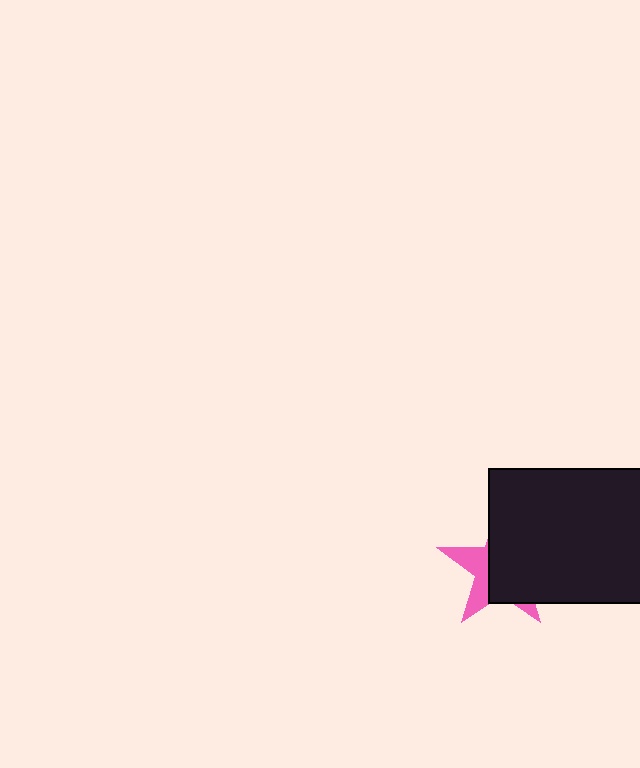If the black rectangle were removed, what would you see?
You would see the complete pink star.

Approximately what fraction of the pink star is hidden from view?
Roughly 66% of the pink star is hidden behind the black rectangle.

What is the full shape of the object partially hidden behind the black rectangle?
The partially hidden object is a pink star.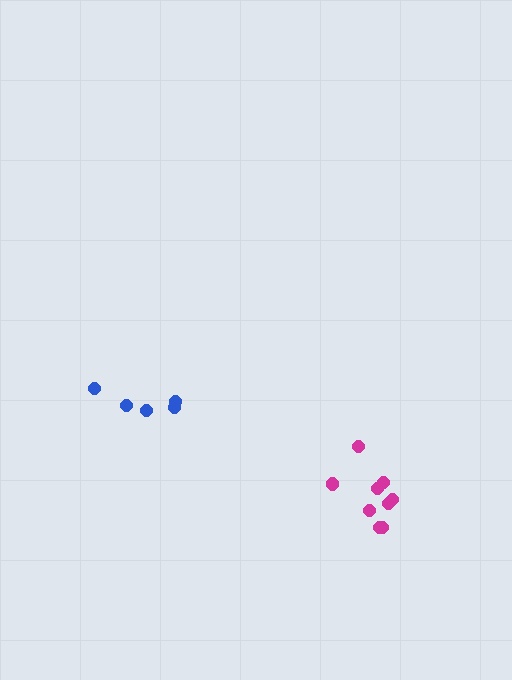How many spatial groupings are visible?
There are 2 spatial groupings.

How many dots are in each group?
Group 1: 5 dots, Group 2: 9 dots (14 total).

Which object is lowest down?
The magenta cluster is bottommost.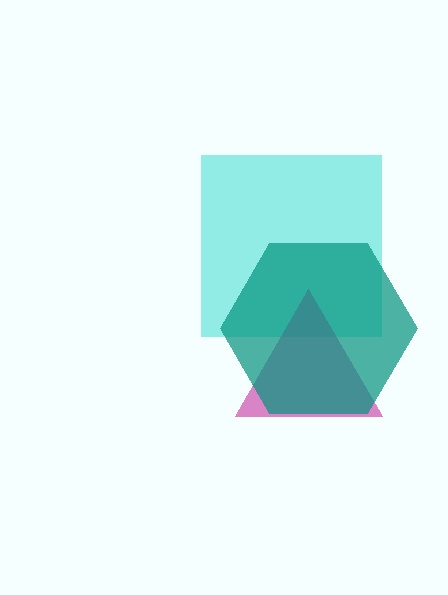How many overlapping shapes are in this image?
There are 3 overlapping shapes in the image.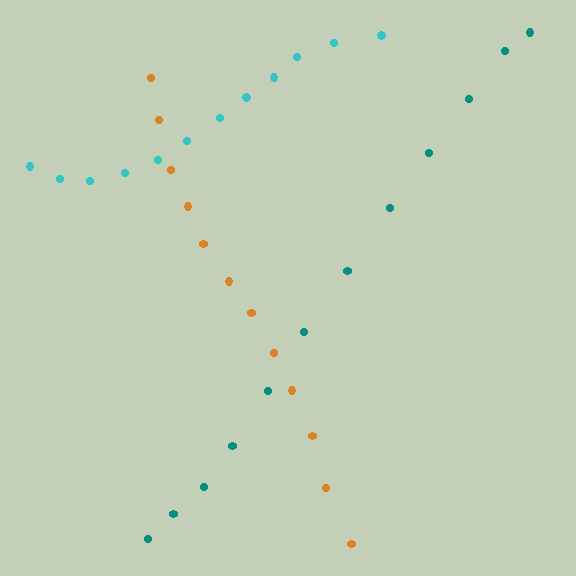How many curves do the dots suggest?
There are 3 distinct paths.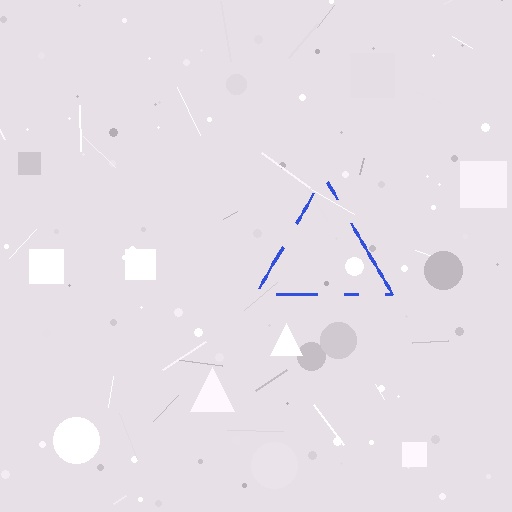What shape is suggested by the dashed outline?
The dashed outline suggests a triangle.